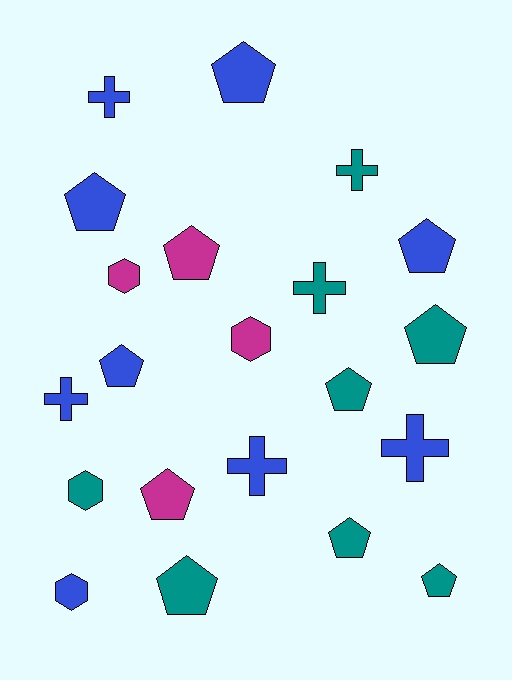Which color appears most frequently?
Blue, with 9 objects.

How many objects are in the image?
There are 21 objects.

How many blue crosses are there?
There are 4 blue crosses.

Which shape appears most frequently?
Pentagon, with 11 objects.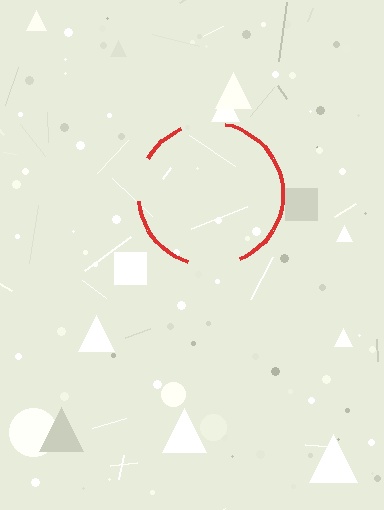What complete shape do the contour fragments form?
The contour fragments form a circle.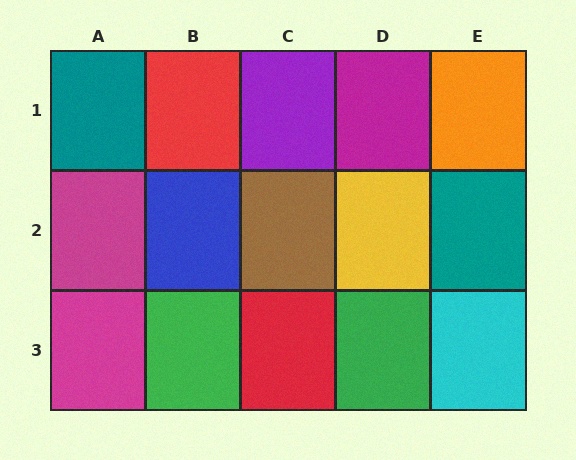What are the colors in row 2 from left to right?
Magenta, blue, brown, yellow, teal.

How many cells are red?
2 cells are red.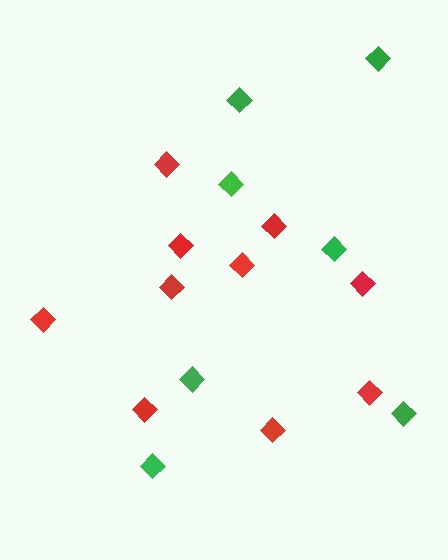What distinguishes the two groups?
There are 2 groups: one group of green diamonds (7) and one group of red diamonds (10).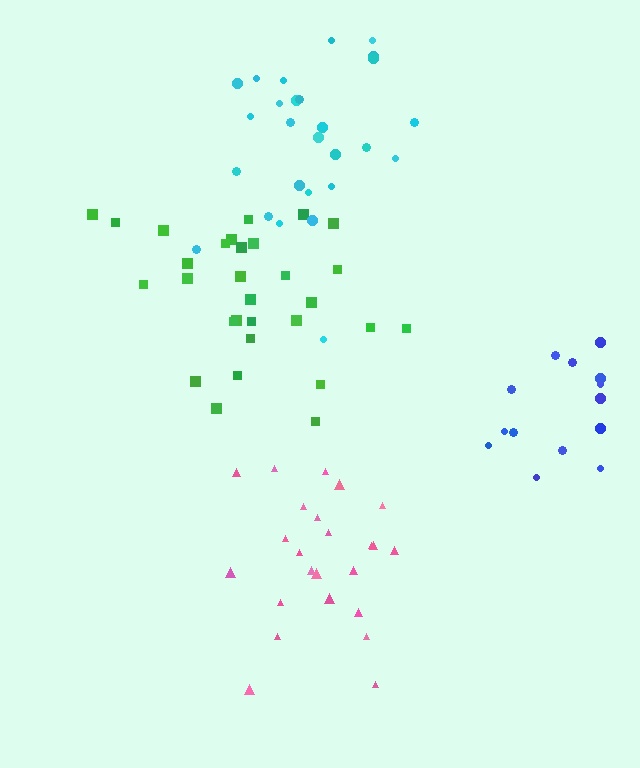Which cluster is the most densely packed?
Cyan.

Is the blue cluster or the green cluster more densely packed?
Green.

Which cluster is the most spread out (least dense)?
Blue.